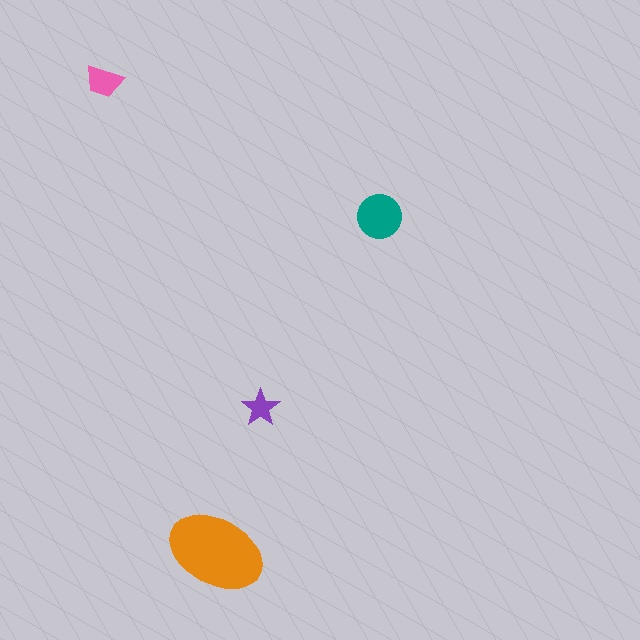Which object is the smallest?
The purple star.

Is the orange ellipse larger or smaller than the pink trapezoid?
Larger.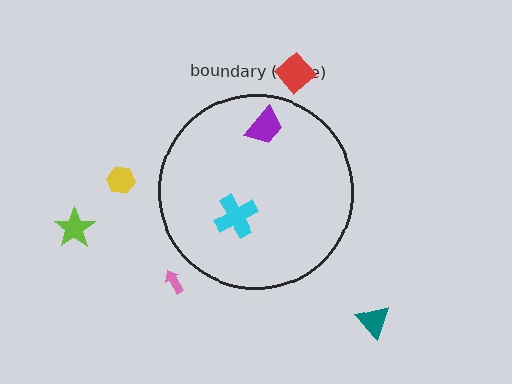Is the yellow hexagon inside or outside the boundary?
Outside.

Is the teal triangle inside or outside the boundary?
Outside.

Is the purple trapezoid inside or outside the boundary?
Inside.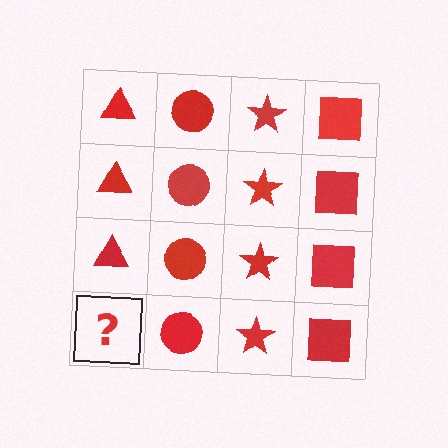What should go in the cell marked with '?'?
The missing cell should contain a red triangle.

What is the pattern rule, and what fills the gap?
The rule is that each column has a consistent shape. The gap should be filled with a red triangle.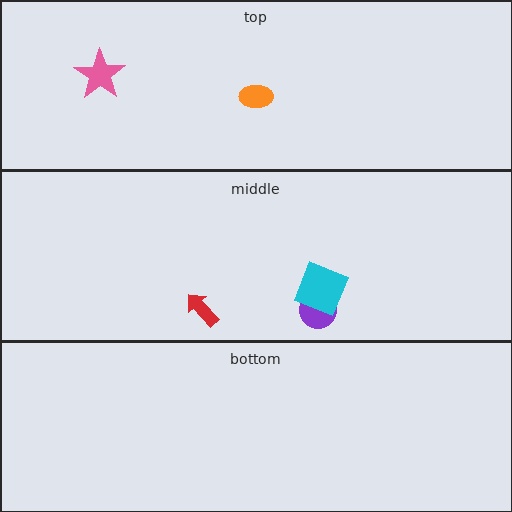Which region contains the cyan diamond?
The middle region.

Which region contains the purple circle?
The middle region.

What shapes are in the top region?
The orange ellipse, the pink star.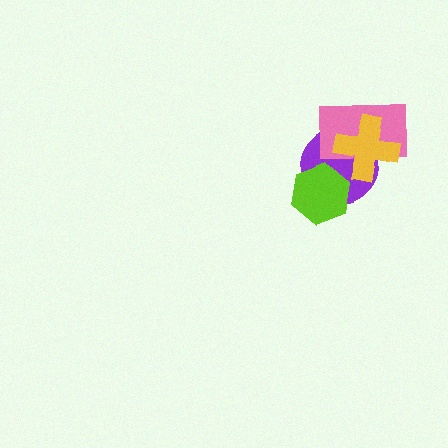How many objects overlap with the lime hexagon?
1 object overlaps with the lime hexagon.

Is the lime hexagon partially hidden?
No, no other shape covers it.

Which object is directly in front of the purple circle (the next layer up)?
The lime hexagon is directly in front of the purple circle.